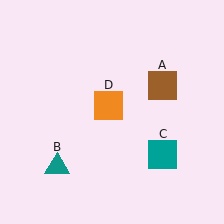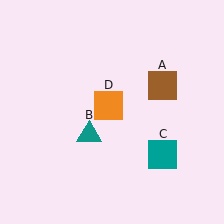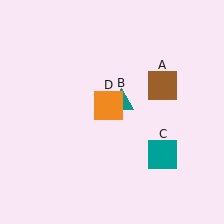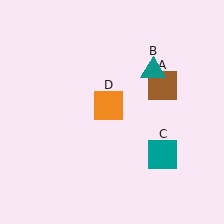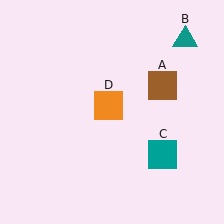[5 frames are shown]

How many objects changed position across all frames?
1 object changed position: teal triangle (object B).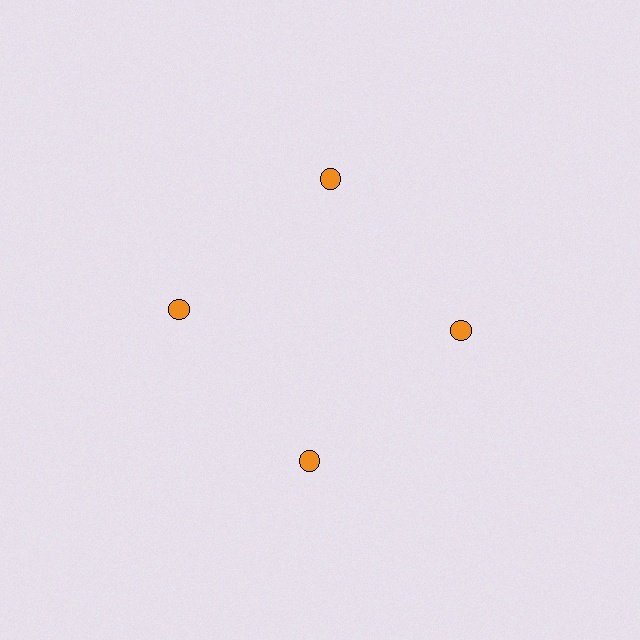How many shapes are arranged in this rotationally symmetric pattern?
There are 4 shapes, arranged in 4 groups of 1.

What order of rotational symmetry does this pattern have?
This pattern has 4-fold rotational symmetry.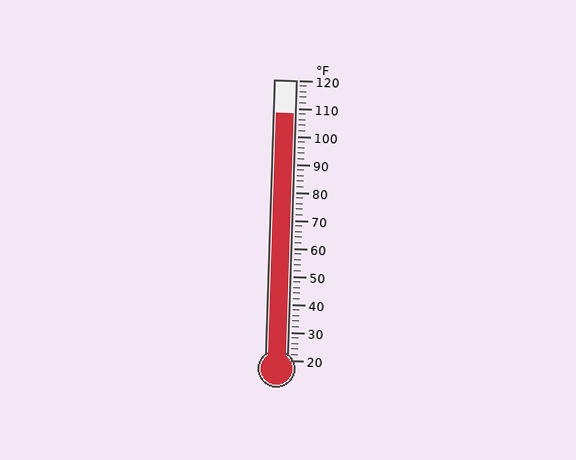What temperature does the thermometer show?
The thermometer shows approximately 108°F.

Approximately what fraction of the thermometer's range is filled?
The thermometer is filled to approximately 90% of its range.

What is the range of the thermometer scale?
The thermometer scale ranges from 20°F to 120°F.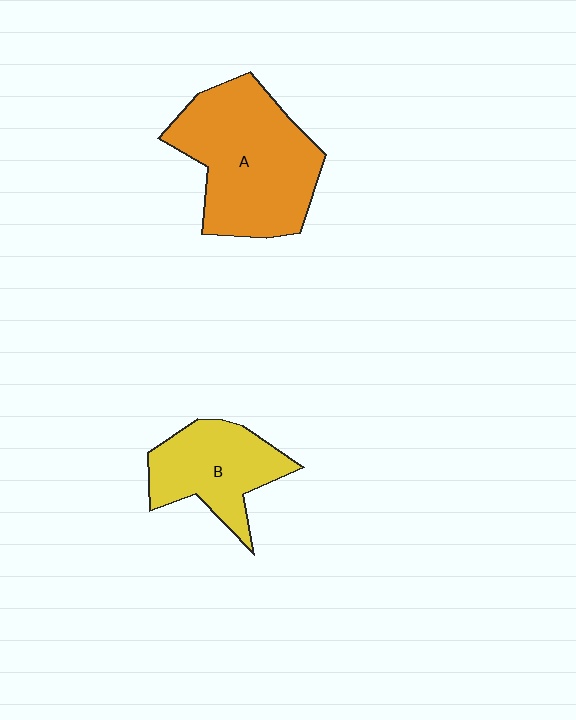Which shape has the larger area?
Shape A (orange).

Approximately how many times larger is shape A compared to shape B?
Approximately 1.7 times.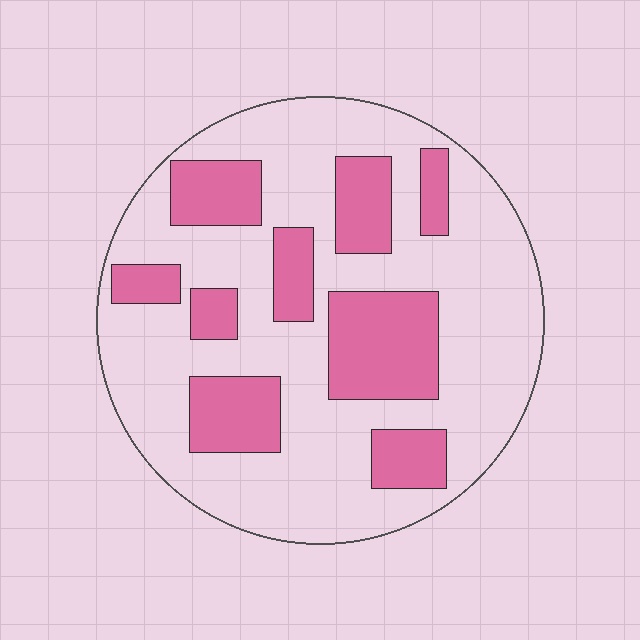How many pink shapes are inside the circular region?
9.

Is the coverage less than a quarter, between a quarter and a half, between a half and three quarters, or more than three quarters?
Between a quarter and a half.